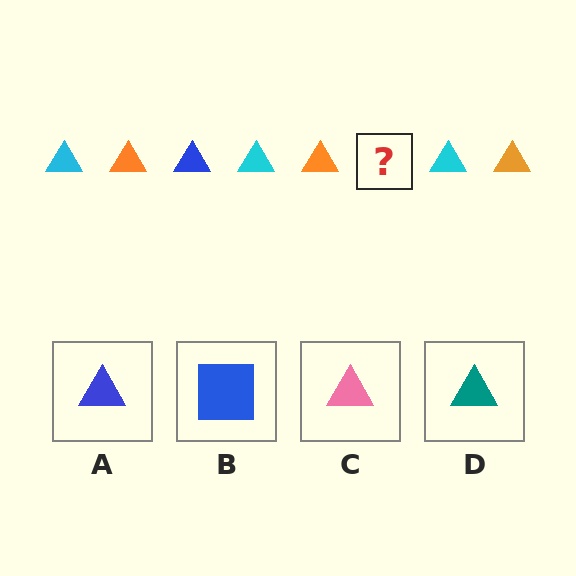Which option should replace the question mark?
Option A.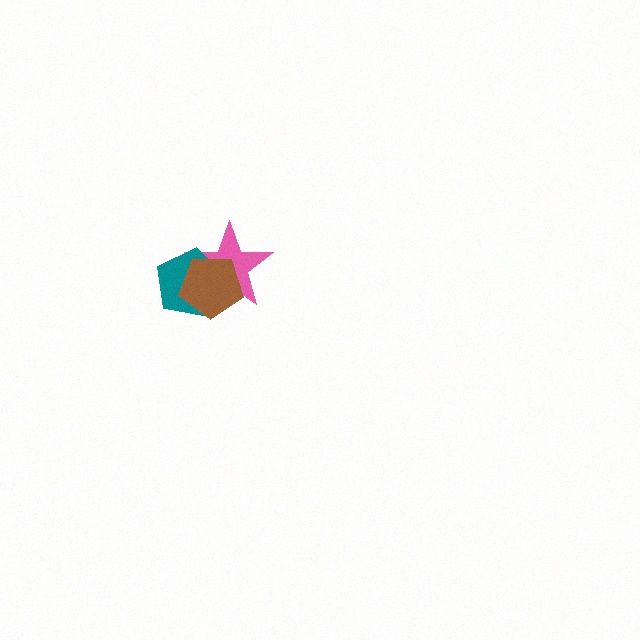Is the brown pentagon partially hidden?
No, no other shape covers it.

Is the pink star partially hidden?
Yes, it is partially covered by another shape.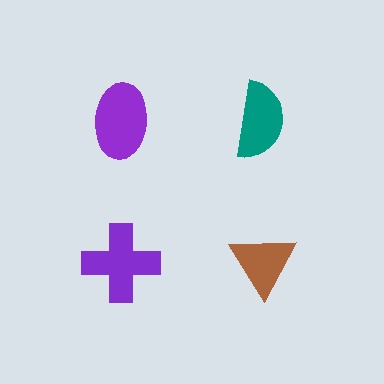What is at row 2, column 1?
A purple cross.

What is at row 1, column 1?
A purple ellipse.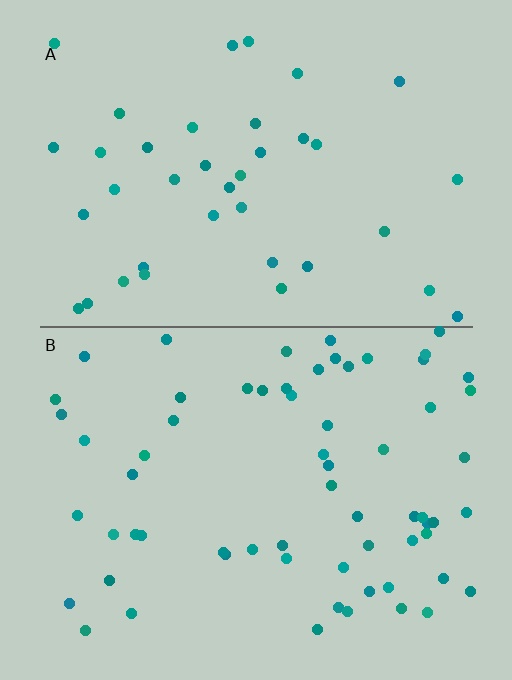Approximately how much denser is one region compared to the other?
Approximately 1.6× — region B over region A.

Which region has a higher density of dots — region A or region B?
B (the bottom).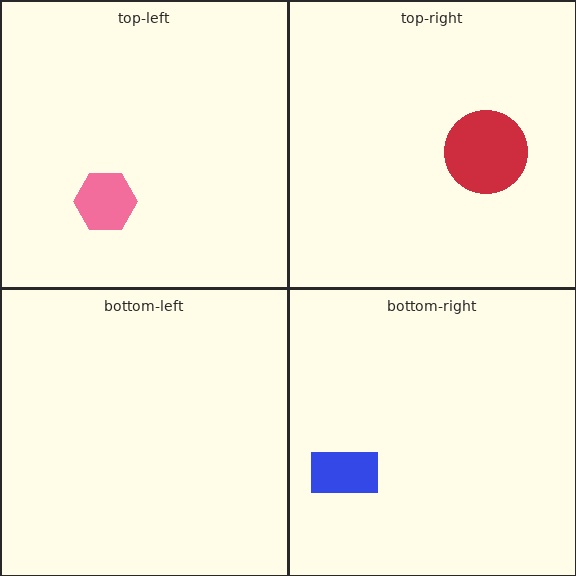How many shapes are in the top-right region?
1.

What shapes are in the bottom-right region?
The blue rectangle.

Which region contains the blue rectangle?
The bottom-right region.